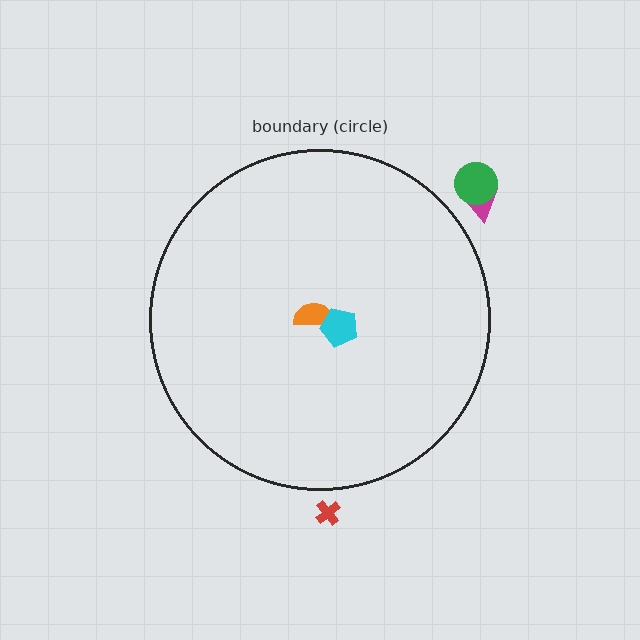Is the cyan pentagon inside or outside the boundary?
Inside.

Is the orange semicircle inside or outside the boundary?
Inside.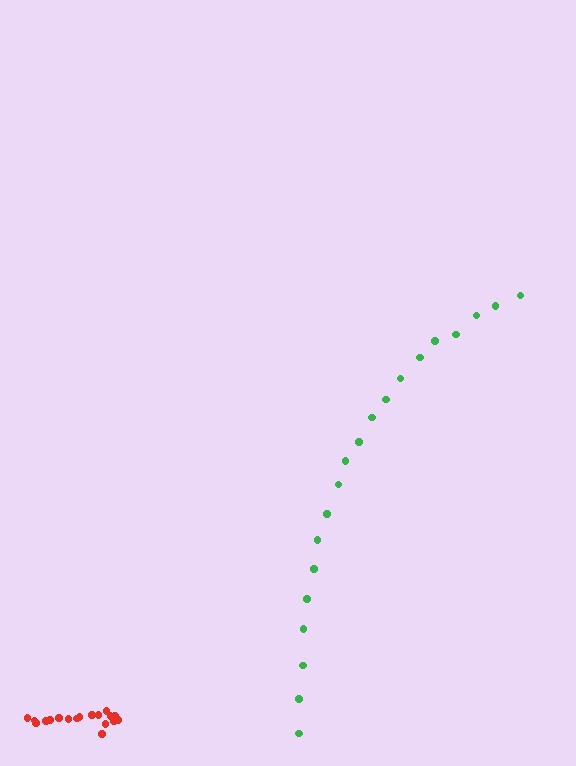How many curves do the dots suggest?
There are 2 distinct paths.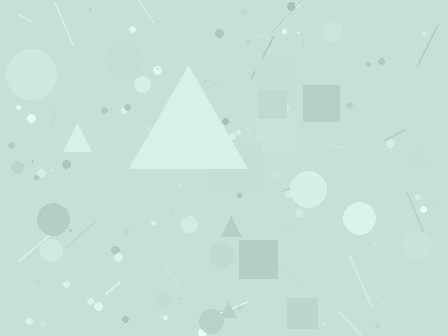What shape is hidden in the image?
A triangle is hidden in the image.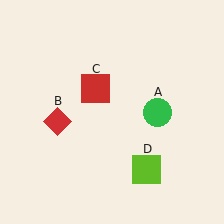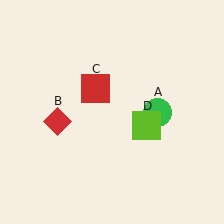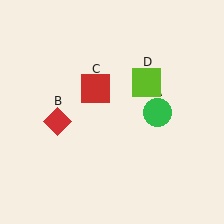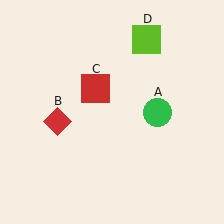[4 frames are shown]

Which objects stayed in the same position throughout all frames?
Green circle (object A) and red diamond (object B) and red square (object C) remained stationary.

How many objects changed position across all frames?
1 object changed position: lime square (object D).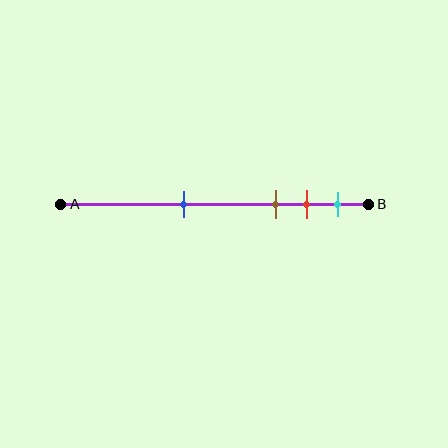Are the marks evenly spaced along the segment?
No, the marks are not evenly spaced.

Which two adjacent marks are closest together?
The red and cyan marks are the closest adjacent pair.